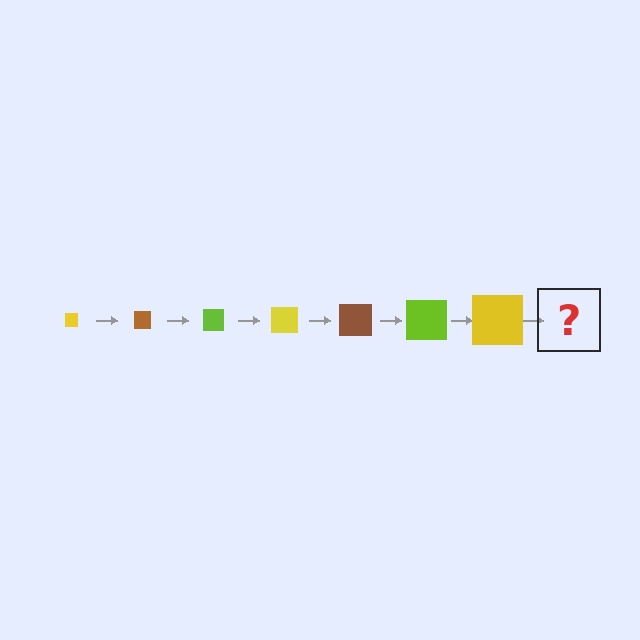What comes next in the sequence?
The next element should be a brown square, larger than the previous one.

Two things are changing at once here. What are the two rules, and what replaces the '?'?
The two rules are that the square grows larger each step and the color cycles through yellow, brown, and lime. The '?' should be a brown square, larger than the previous one.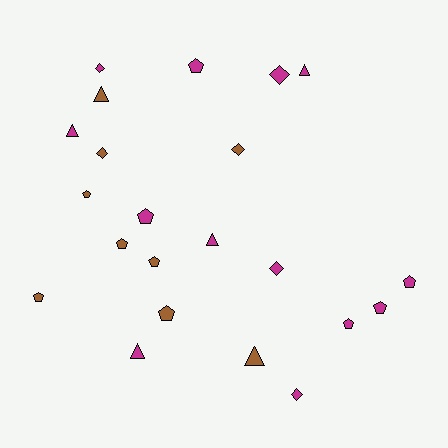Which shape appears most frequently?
Pentagon, with 10 objects.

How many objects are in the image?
There are 22 objects.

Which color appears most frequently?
Magenta, with 13 objects.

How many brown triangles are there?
There are 2 brown triangles.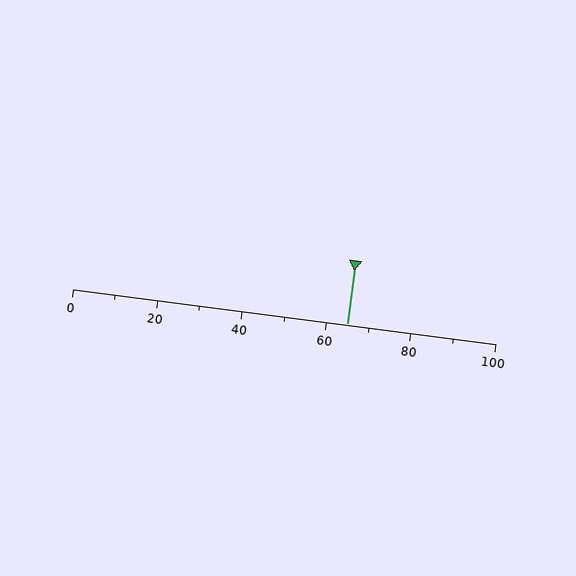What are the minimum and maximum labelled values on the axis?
The axis runs from 0 to 100.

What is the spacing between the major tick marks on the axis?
The major ticks are spaced 20 apart.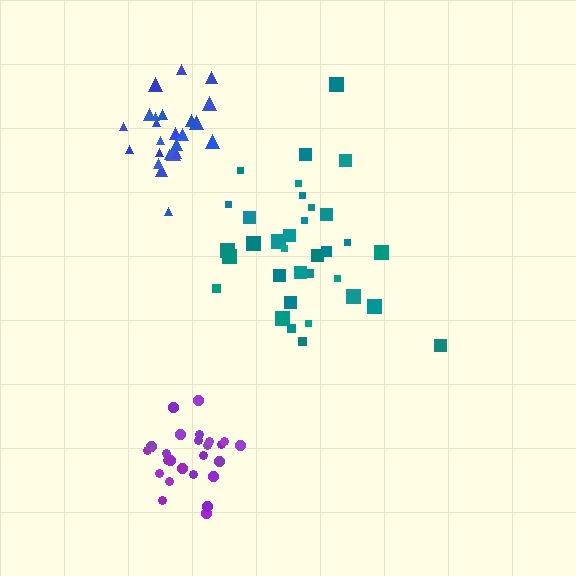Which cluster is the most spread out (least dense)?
Teal.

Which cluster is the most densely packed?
Blue.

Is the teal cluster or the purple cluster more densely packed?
Purple.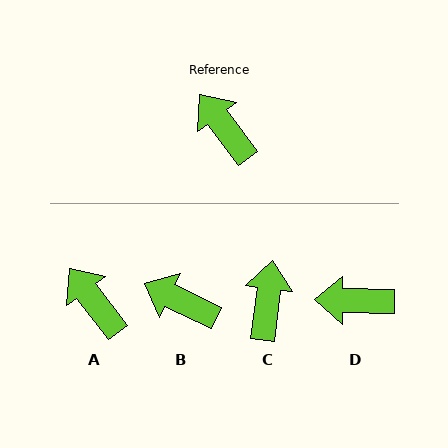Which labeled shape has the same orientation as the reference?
A.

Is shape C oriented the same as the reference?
No, it is off by about 44 degrees.